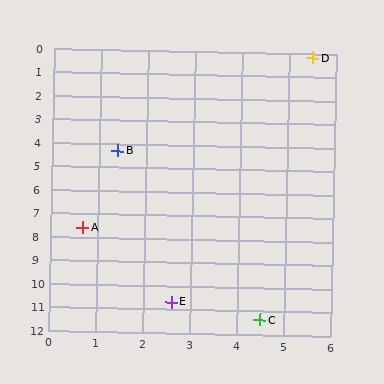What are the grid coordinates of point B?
Point B is at approximately (1.4, 4.3).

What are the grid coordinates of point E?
Point E is at approximately (2.6, 10.7).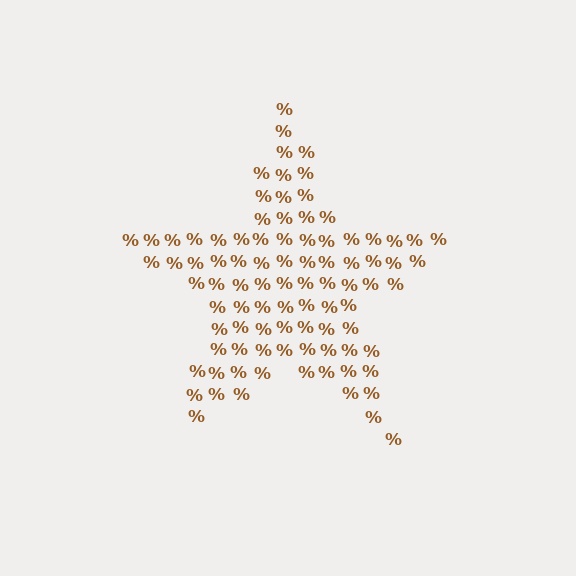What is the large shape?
The large shape is a star.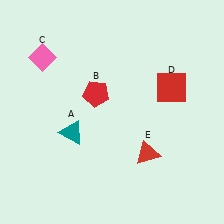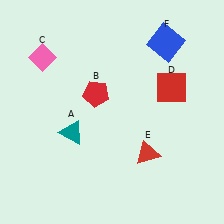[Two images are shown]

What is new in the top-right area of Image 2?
A blue square (F) was added in the top-right area of Image 2.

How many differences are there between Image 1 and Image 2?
There is 1 difference between the two images.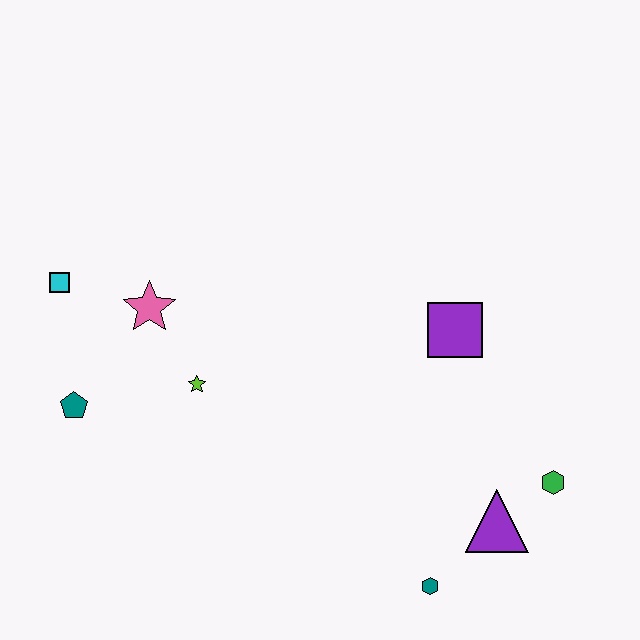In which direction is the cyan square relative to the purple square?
The cyan square is to the left of the purple square.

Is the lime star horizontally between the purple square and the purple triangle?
No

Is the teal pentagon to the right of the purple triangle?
No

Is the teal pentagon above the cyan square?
No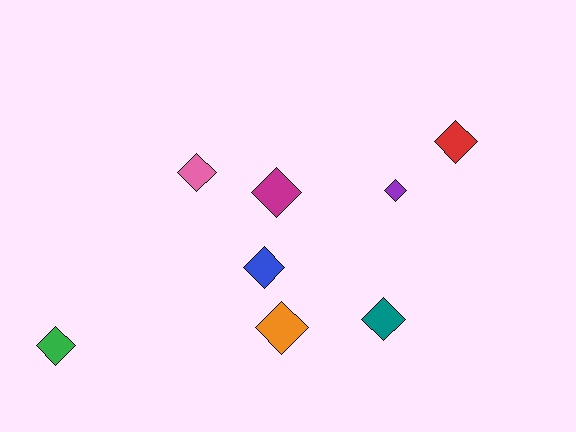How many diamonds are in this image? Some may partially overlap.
There are 8 diamonds.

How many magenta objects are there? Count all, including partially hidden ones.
There is 1 magenta object.